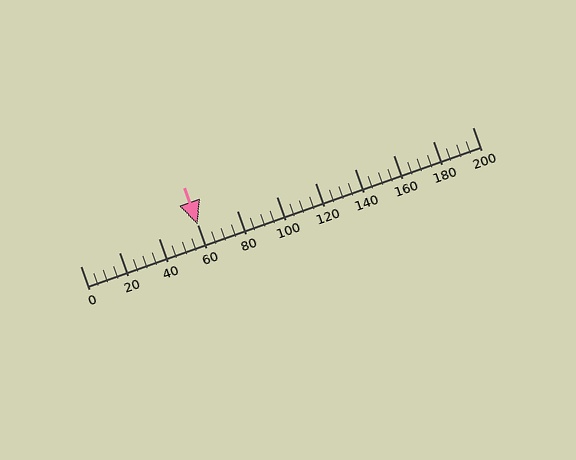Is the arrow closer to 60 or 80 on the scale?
The arrow is closer to 60.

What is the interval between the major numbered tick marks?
The major tick marks are spaced 20 units apart.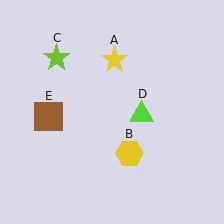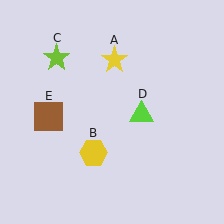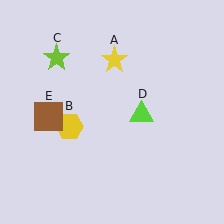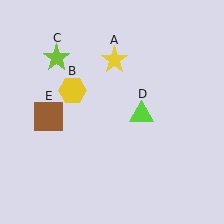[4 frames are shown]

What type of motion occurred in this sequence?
The yellow hexagon (object B) rotated clockwise around the center of the scene.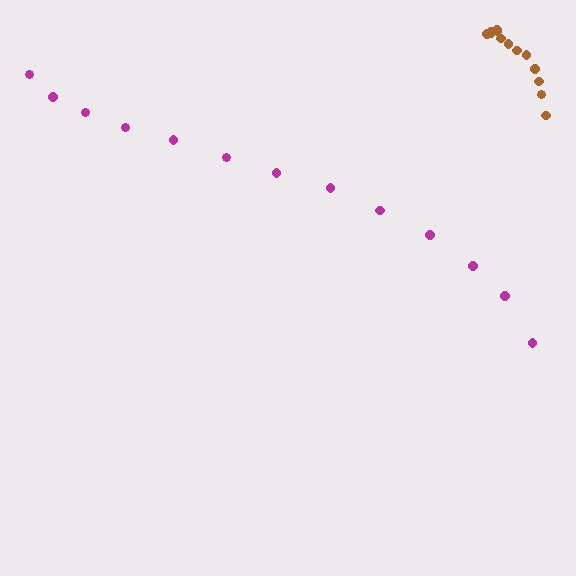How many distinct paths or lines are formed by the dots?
There are 2 distinct paths.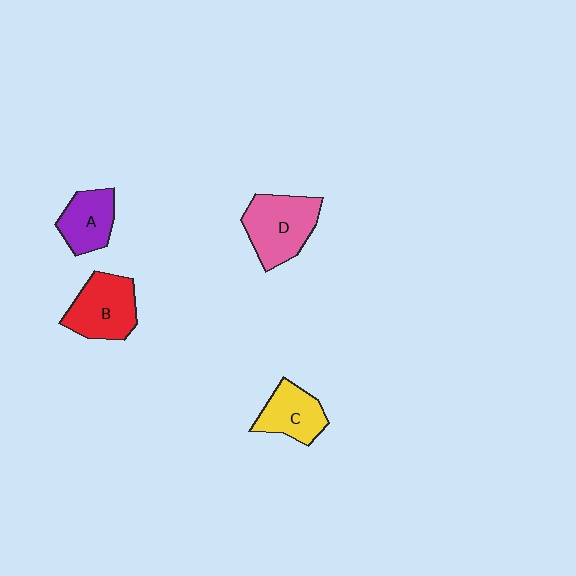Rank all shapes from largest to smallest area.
From largest to smallest: D (pink), B (red), C (yellow), A (purple).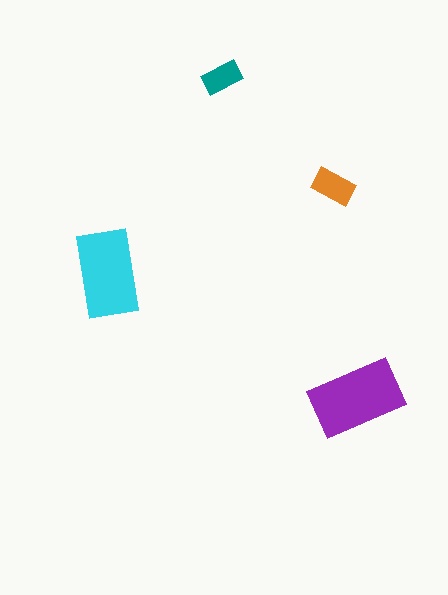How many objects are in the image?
There are 4 objects in the image.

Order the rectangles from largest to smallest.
the purple one, the cyan one, the orange one, the teal one.